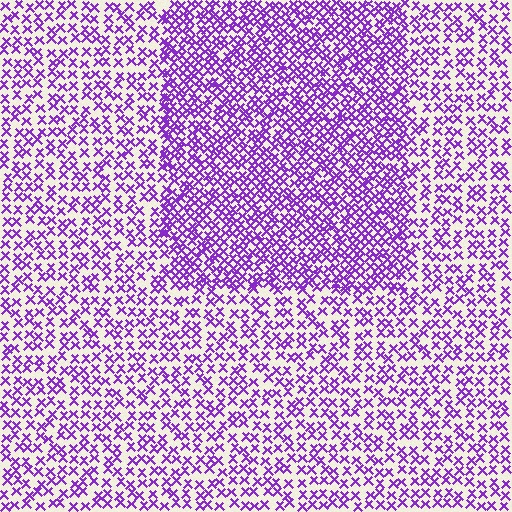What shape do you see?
I see a rectangle.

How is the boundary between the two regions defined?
The boundary is defined by a change in element density (approximately 1.8x ratio). All elements are the same color, size, and shape.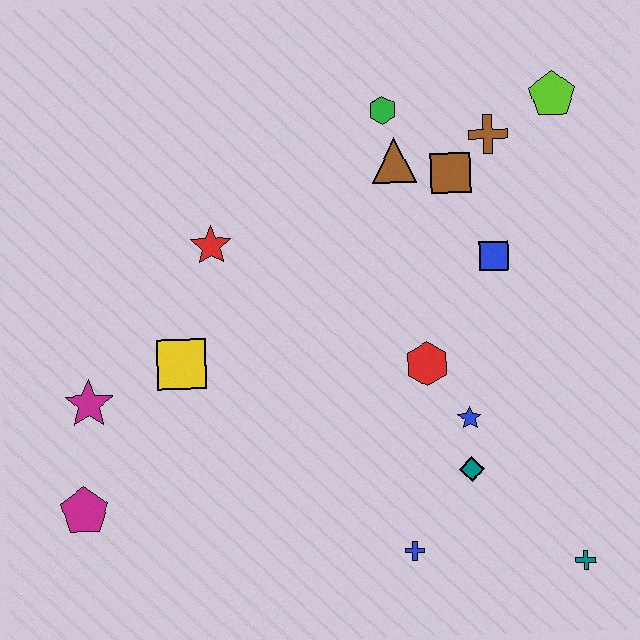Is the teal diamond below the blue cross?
No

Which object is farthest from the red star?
The teal cross is farthest from the red star.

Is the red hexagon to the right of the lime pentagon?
No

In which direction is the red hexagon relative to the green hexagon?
The red hexagon is below the green hexagon.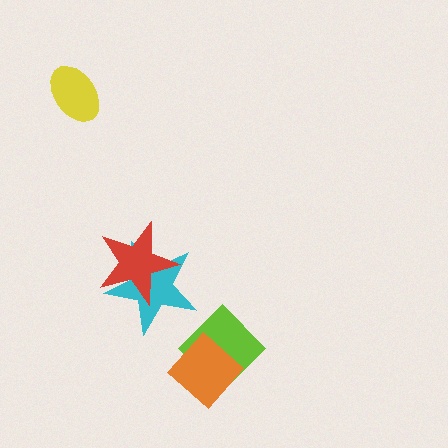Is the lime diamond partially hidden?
Yes, it is partially covered by another shape.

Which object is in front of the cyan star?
The red star is in front of the cyan star.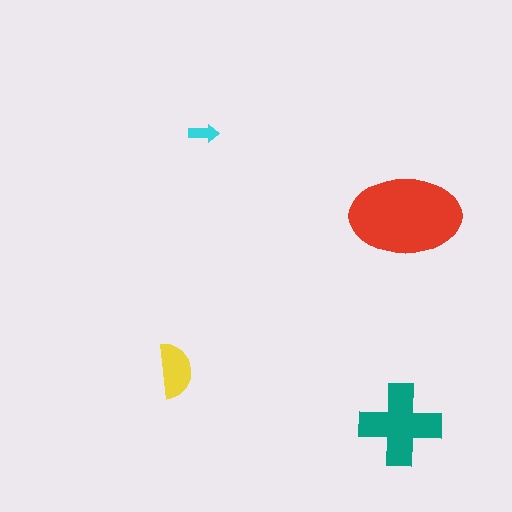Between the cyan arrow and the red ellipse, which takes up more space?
The red ellipse.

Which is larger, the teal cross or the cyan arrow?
The teal cross.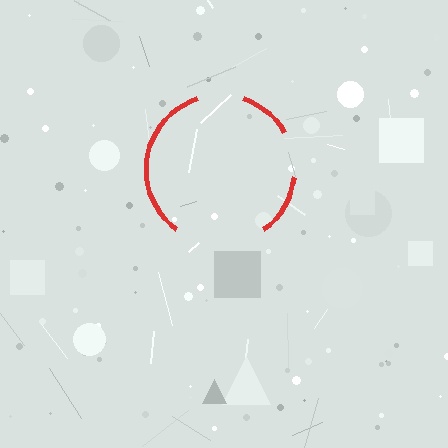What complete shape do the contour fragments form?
The contour fragments form a circle.